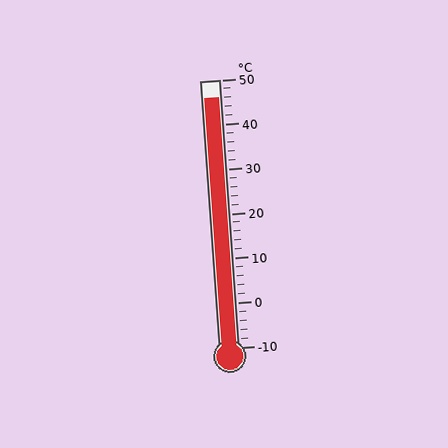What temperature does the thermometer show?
The thermometer shows approximately 46°C.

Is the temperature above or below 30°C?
The temperature is above 30°C.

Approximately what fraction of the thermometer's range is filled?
The thermometer is filled to approximately 95% of its range.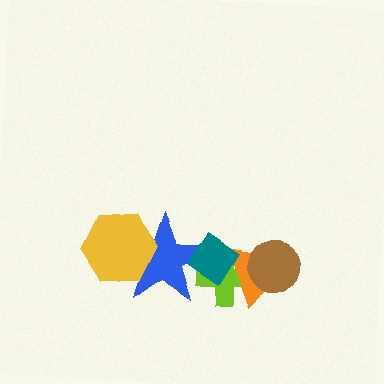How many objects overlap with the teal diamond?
3 objects overlap with the teal diamond.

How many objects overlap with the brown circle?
1 object overlaps with the brown circle.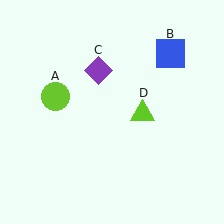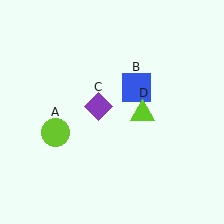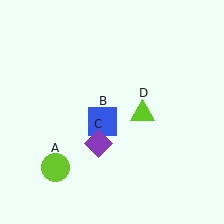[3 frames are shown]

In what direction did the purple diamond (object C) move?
The purple diamond (object C) moved down.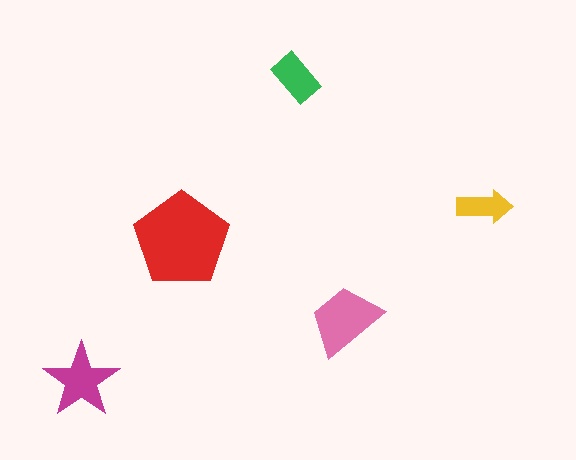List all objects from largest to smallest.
The red pentagon, the pink trapezoid, the magenta star, the green rectangle, the yellow arrow.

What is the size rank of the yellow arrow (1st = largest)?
5th.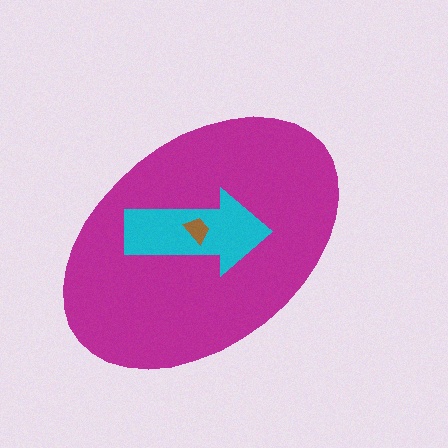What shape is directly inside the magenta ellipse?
The cyan arrow.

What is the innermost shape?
The brown trapezoid.